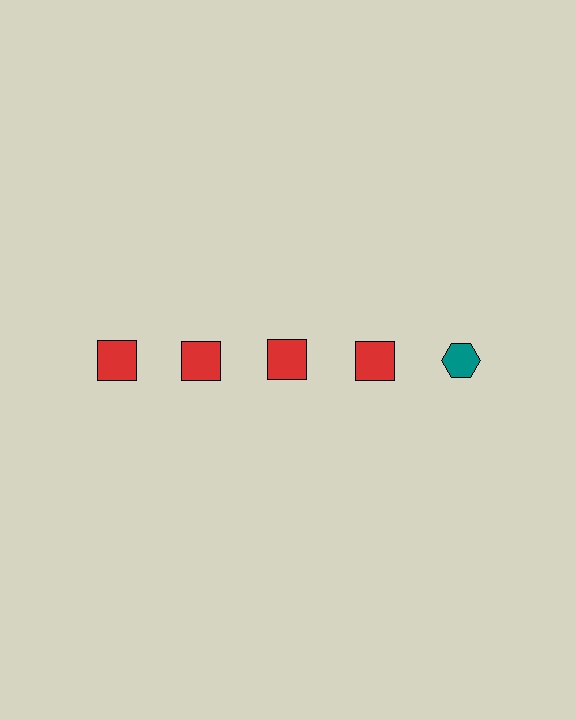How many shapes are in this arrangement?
There are 5 shapes arranged in a grid pattern.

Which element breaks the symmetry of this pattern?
The teal hexagon in the top row, rightmost column breaks the symmetry. All other shapes are red squares.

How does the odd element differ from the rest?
It differs in both color (teal instead of red) and shape (hexagon instead of square).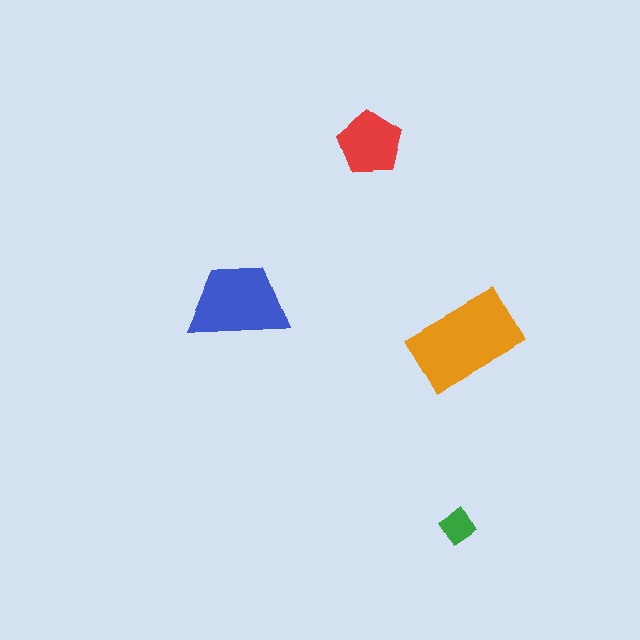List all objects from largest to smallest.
The orange rectangle, the blue trapezoid, the red pentagon, the green diamond.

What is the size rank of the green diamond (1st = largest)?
4th.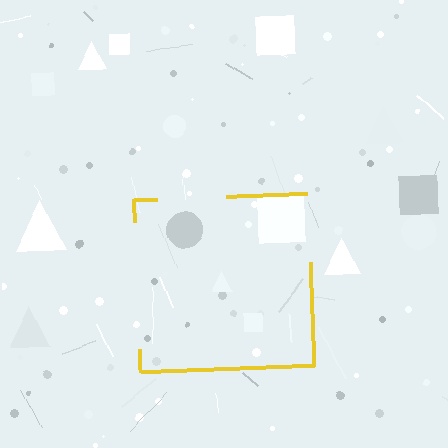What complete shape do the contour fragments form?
The contour fragments form a square.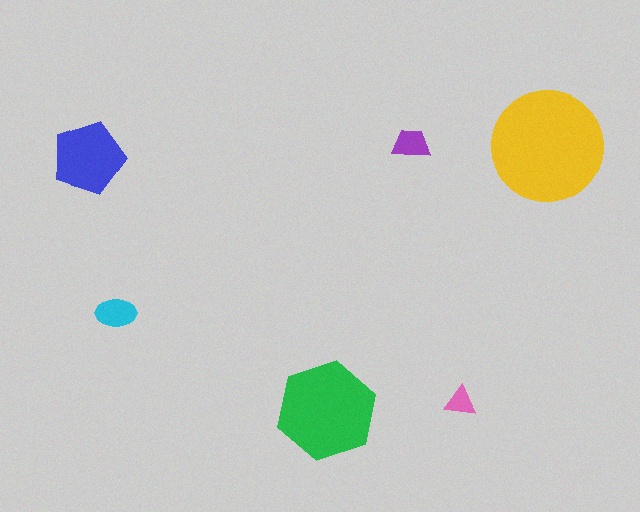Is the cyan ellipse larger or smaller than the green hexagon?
Smaller.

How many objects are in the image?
There are 6 objects in the image.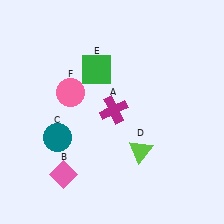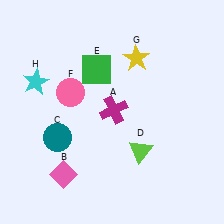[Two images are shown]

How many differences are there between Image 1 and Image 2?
There are 2 differences between the two images.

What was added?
A yellow star (G), a cyan star (H) were added in Image 2.